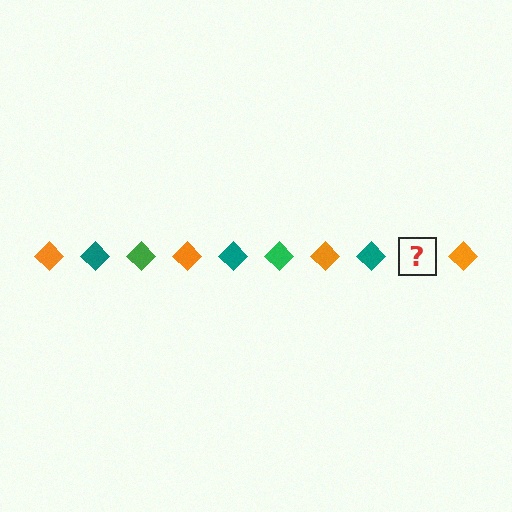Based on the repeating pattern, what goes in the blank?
The blank should be a green diamond.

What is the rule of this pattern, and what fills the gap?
The rule is that the pattern cycles through orange, teal, green diamonds. The gap should be filled with a green diamond.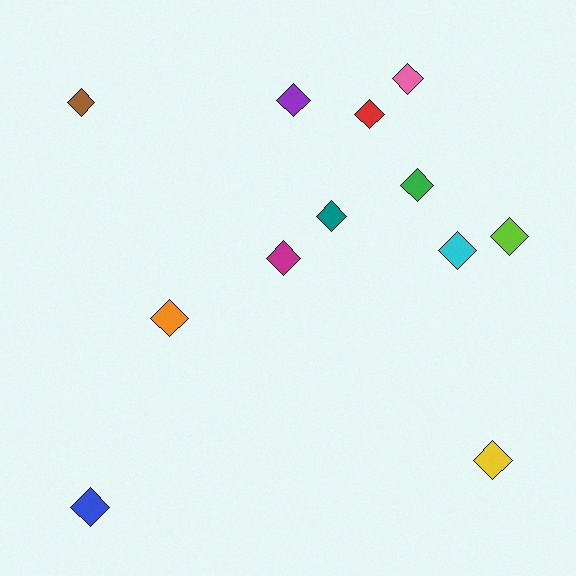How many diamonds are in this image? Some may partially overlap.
There are 12 diamonds.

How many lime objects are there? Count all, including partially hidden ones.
There is 1 lime object.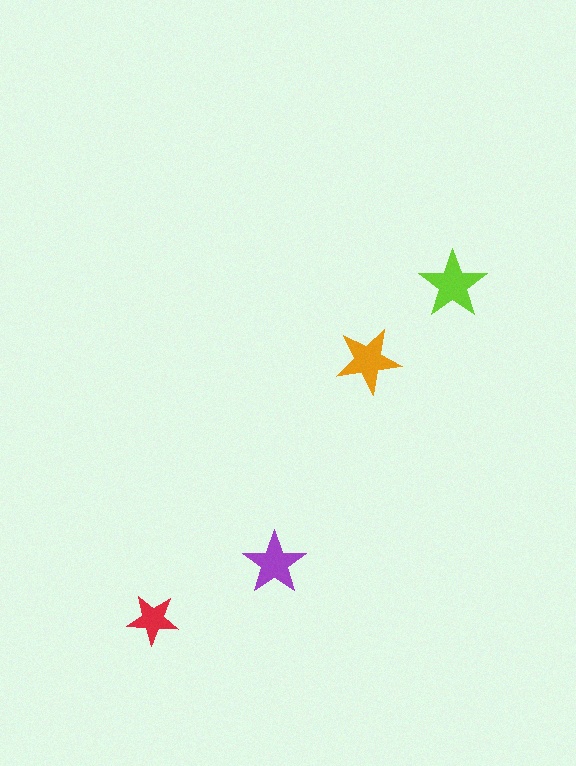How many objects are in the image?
There are 4 objects in the image.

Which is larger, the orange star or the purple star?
The orange one.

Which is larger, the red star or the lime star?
The lime one.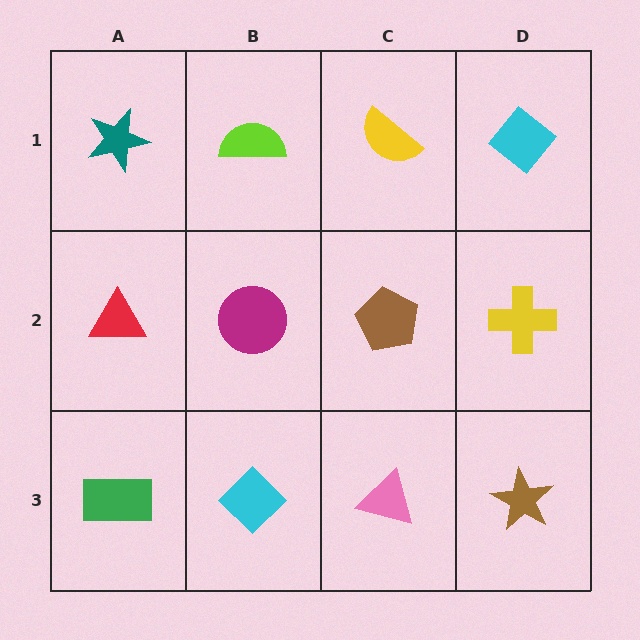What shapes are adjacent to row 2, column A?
A teal star (row 1, column A), a green rectangle (row 3, column A), a magenta circle (row 2, column B).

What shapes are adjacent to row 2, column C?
A yellow semicircle (row 1, column C), a pink triangle (row 3, column C), a magenta circle (row 2, column B), a yellow cross (row 2, column D).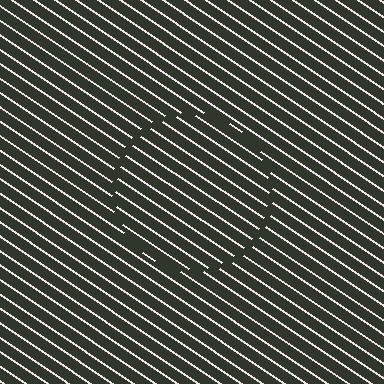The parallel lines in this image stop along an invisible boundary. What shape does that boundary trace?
An illusory circle. The interior of the shape contains the same grating, shifted by half a period — the contour is defined by the phase discontinuity where line-ends from the inner and outer gratings abut.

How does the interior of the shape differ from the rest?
The interior of the shape contains the same grating, shifted by half a period — the contour is defined by the phase discontinuity where line-ends from the inner and outer gratings abut.